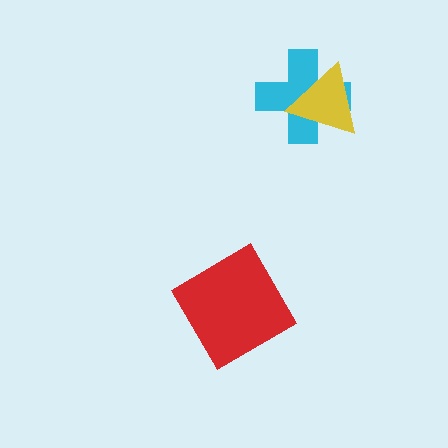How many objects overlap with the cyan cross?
1 object overlaps with the cyan cross.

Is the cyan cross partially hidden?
Yes, it is partially covered by another shape.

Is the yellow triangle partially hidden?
No, no other shape covers it.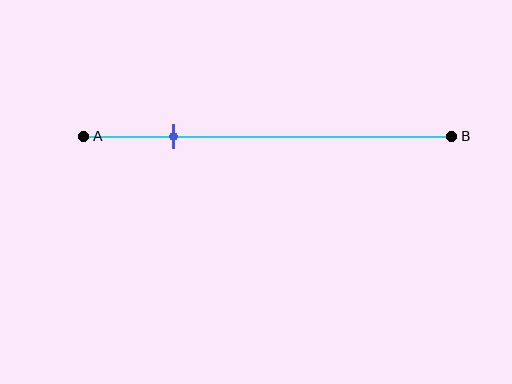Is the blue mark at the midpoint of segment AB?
No, the mark is at about 25% from A, not at the 50% midpoint.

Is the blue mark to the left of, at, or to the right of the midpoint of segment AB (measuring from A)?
The blue mark is to the left of the midpoint of segment AB.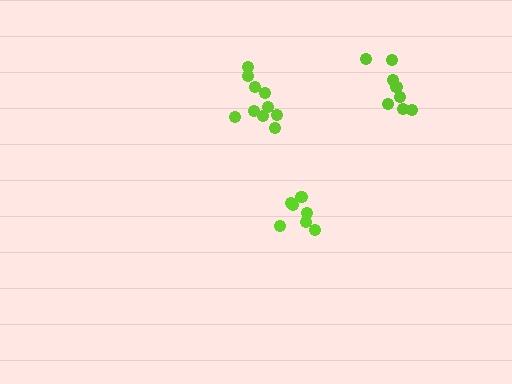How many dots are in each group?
Group 1: 7 dots, Group 2: 8 dots, Group 3: 10 dots (25 total).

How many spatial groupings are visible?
There are 3 spatial groupings.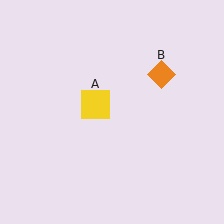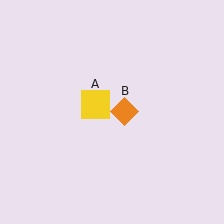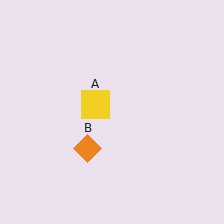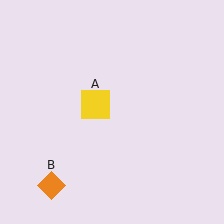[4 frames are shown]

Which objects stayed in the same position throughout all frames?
Yellow square (object A) remained stationary.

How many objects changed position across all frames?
1 object changed position: orange diamond (object B).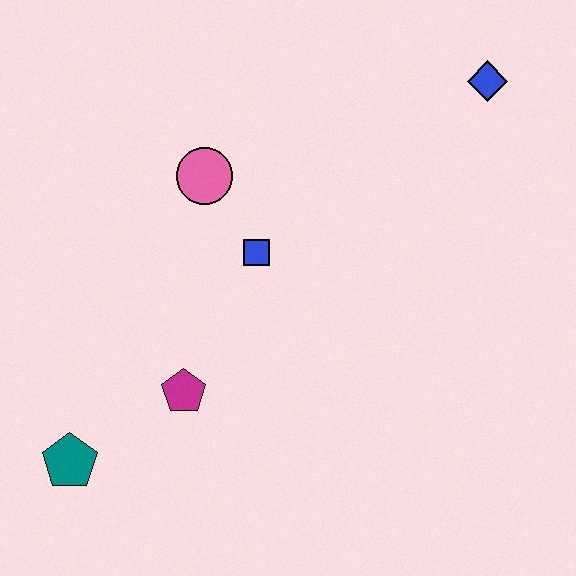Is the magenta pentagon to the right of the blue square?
No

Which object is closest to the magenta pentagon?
The teal pentagon is closest to the magenta pentagon.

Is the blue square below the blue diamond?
Yes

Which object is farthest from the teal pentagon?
The blue diamond is farthest from the teal pentagon.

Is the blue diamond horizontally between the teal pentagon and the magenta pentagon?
No